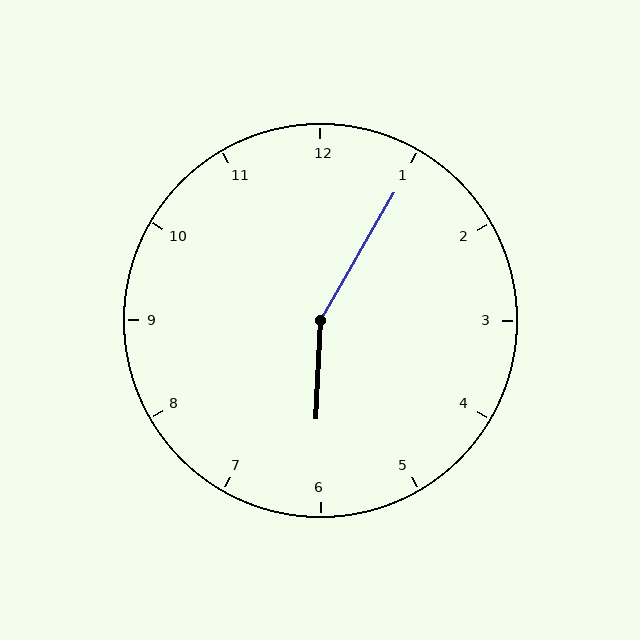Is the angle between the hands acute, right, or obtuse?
It is obtuse.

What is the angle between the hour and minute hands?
Approximately 152 degrees.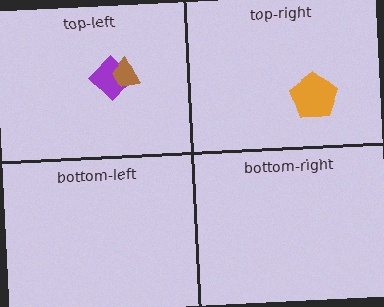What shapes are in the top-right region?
The orange pentagon.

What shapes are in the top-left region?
The purple diamond, the brown trapezoid.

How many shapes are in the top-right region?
1.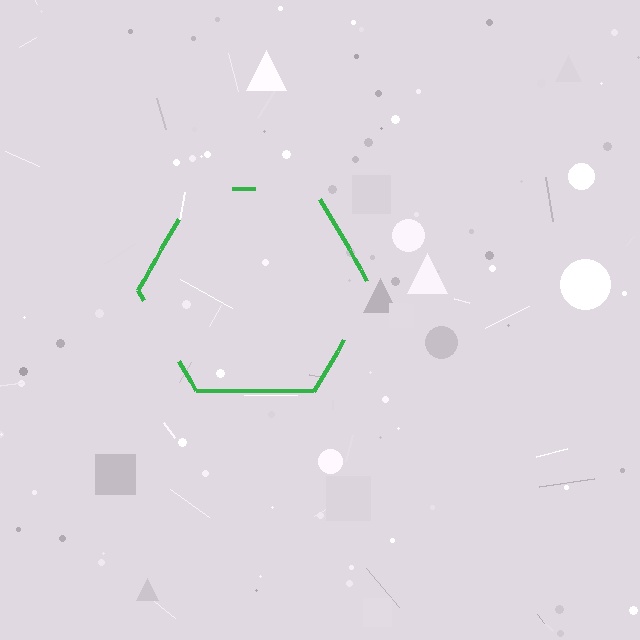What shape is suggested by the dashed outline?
The dashed outline suggests a hexagon.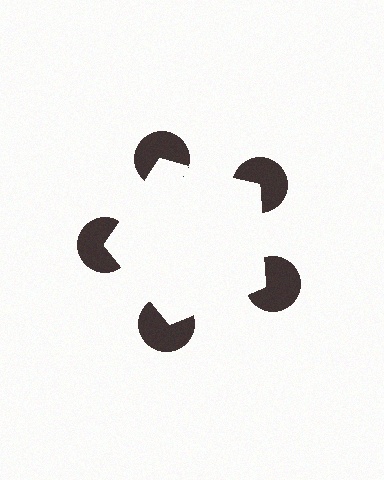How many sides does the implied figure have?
5 sides.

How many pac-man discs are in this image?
There are 5 — one at each vertex of the illusory pentagon.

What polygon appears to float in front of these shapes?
An illusory pentagon — its edges are inferred from the aligned wedge cuts in the pac-man discs, not physically drawn.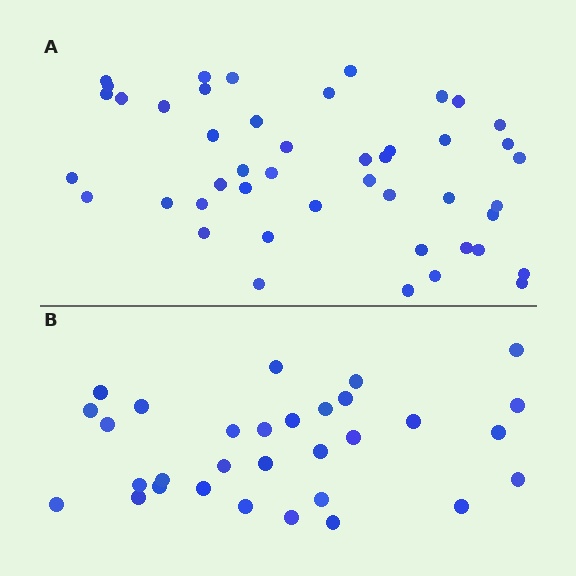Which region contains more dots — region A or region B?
Region A (the top region) has more dots.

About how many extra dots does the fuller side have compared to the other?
Region A has approximately 15 more dots than region B.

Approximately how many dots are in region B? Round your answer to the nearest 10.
About 30 dots. (The exact count is 31, which rounds to 30.)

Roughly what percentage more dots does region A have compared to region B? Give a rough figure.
About 50% more.